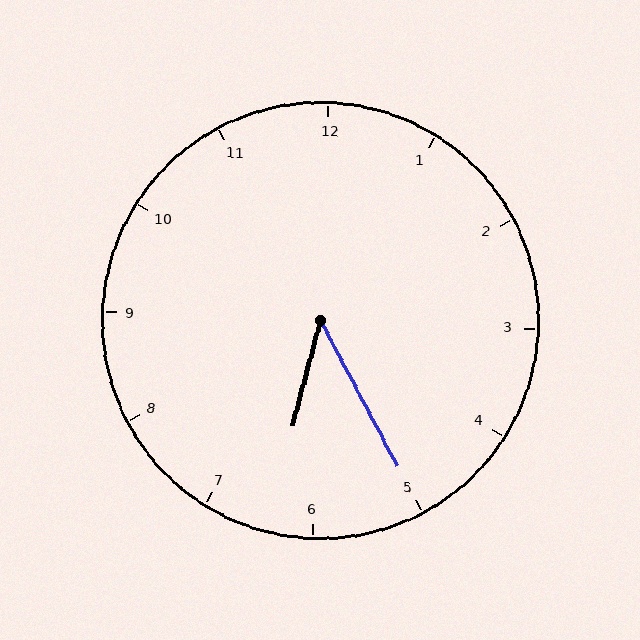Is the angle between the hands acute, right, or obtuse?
It is acute.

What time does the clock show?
6:25.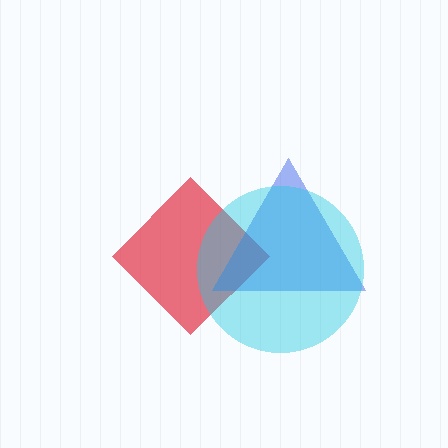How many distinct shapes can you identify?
There are 3 distinct shapes: a red diamond, a blue triangle, a cyan circle.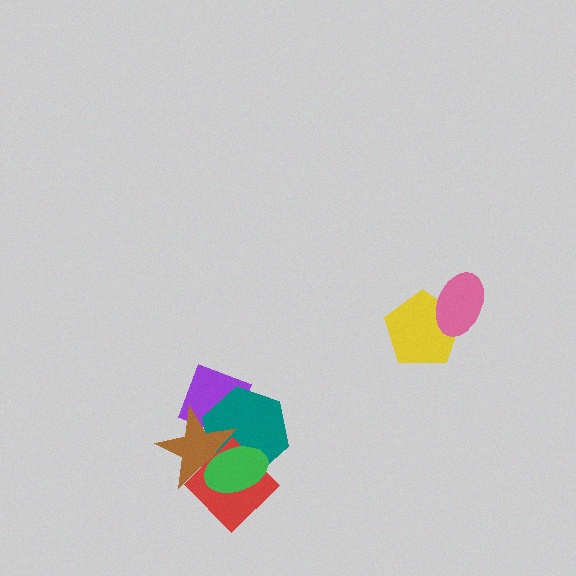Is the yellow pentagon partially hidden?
Yes, it is partially covered by another shape.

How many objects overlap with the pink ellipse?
1 object overlaps with the pink ellipse.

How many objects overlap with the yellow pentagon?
1 object overlaps with the yellow pentagon.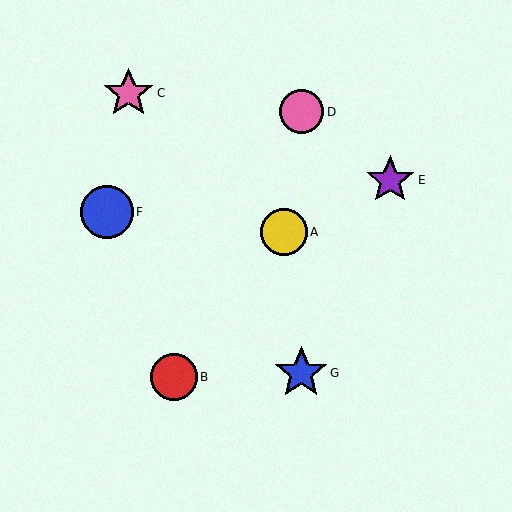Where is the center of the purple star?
The center of the purple star is at (390, 180).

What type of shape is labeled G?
Shape G is a blue star.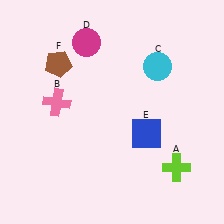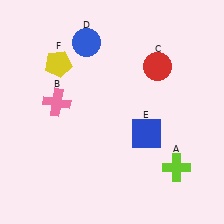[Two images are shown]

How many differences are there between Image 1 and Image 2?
There are 3 differences between the two images.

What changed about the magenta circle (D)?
In Image 1, D is magenta. In Image 2, it changed to blue.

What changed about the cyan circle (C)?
In Image 1, C is cyan. In Image 2, it changed to red.